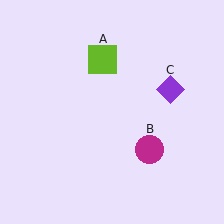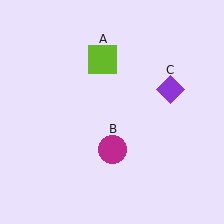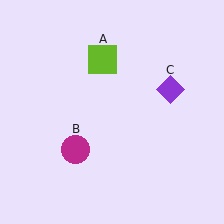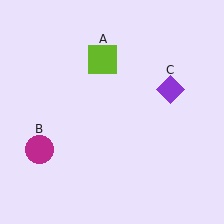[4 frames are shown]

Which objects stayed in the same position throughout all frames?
Lime square (object A) and purple diamond (object C) remained stationary.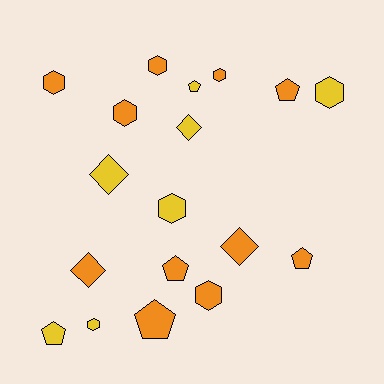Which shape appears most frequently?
Hexagon, with 8 objects.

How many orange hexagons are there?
There are 5 orange hexagons.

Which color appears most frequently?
Orange, with 11 objects.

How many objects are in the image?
There are 18 objects.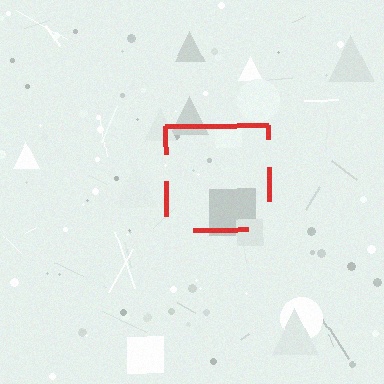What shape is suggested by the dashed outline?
The dashed outline suggests a square.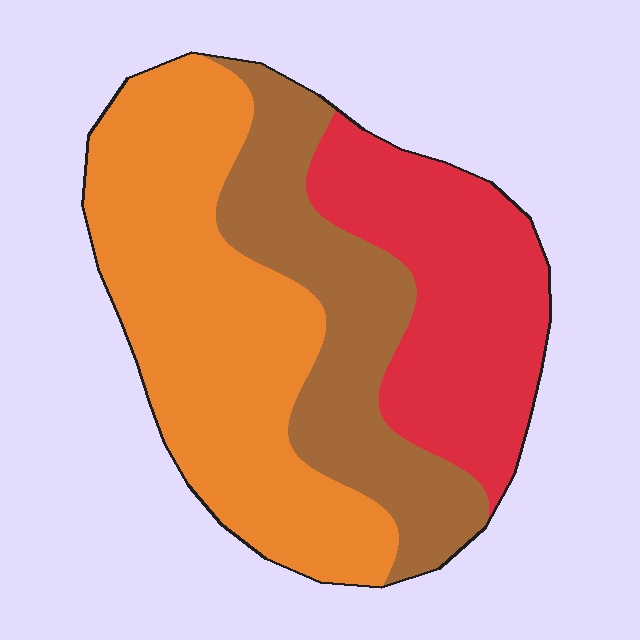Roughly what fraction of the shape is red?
Red takes up about one quarter (1/4) of the shape.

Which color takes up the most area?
Orange, at roughly 45%.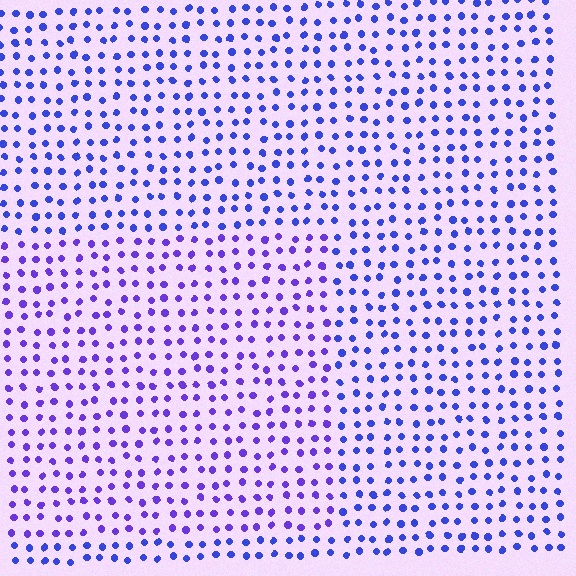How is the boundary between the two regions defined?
The boundary is defined purely by a slight shift in hue (about 25 degrees). Spacing, size, and orientation are identical on both sides.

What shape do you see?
I see a rectangle.